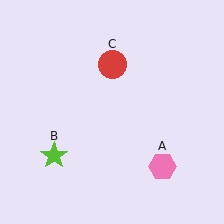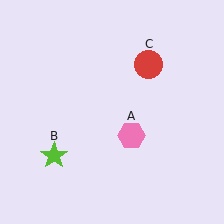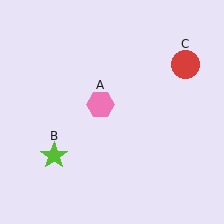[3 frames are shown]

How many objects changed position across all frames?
2 objects changed position: pink hexagon (object A), red circle (object C).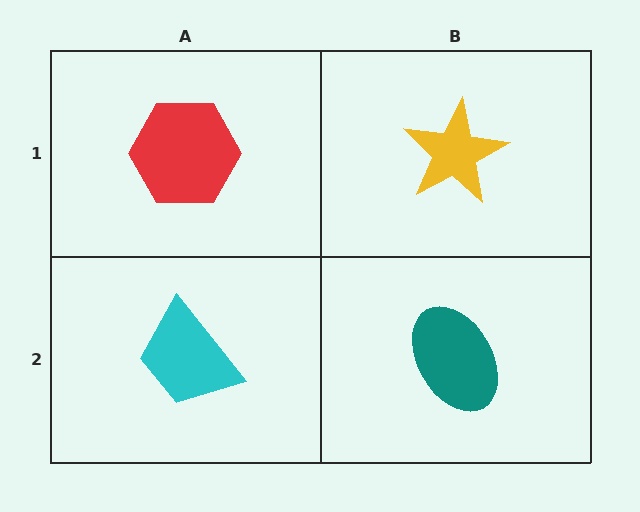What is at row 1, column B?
A yellow star.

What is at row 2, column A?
A cyan trapezoid.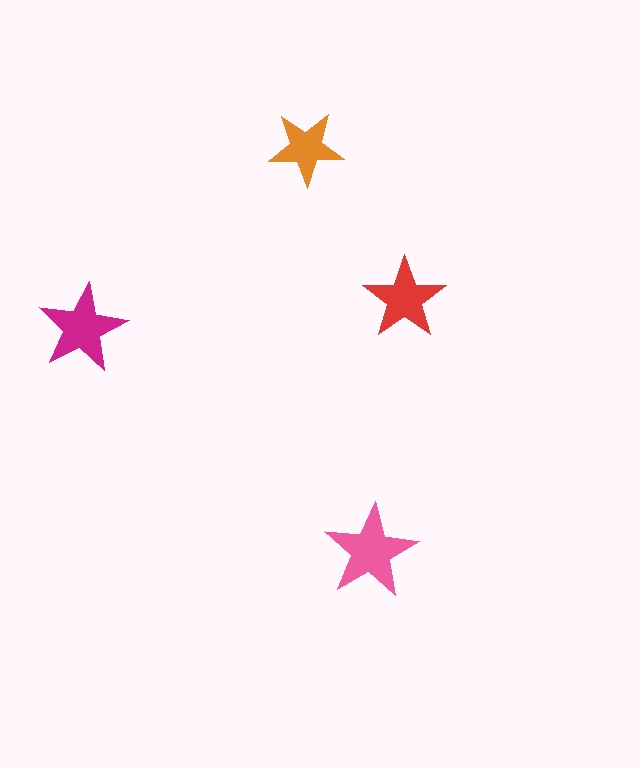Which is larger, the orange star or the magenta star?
The magenta one.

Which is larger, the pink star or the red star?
The pink one.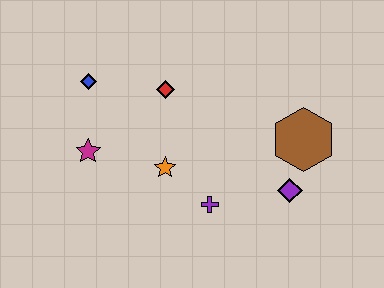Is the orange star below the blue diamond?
Yes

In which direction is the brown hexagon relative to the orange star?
The brown hexagon is to the right of the orange star.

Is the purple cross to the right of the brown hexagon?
No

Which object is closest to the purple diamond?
The brown hexagon is closest to the purple diamond.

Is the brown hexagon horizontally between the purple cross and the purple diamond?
No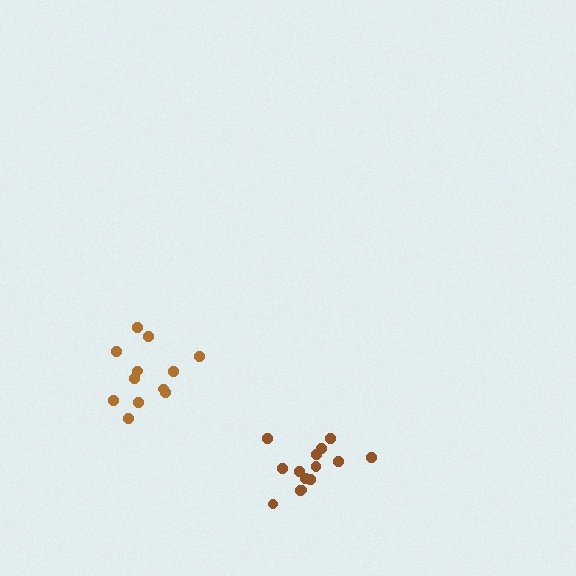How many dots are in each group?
Group 1: 12 dots, Group 2: 14 dots (26 total).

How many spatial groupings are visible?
There are 2 spatial groupings.